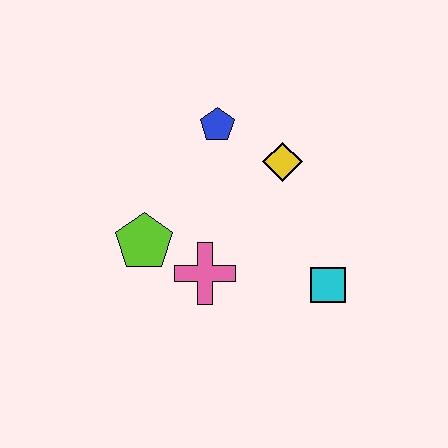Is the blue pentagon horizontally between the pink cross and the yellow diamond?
Yes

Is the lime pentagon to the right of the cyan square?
No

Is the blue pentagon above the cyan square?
Yes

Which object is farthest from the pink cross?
The blue pentagon is farthest from the pink cross.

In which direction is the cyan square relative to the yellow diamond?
The cyan square is below the yellow diamond.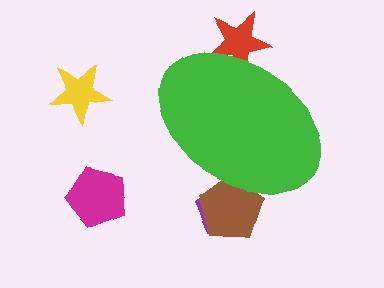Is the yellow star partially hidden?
No, the yellow star is fully visible.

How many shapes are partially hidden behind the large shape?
3 shapes are partially hidden.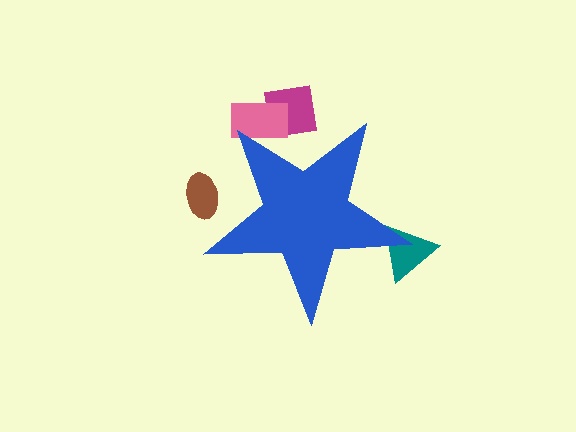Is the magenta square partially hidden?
Yes, the magenta square is partially hidden behind the blue star.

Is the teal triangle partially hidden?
Yes, the teal triangle is partially hidden behind the blue star.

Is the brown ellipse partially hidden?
Yes, the brown ellipse is partially hidden behind the blue star.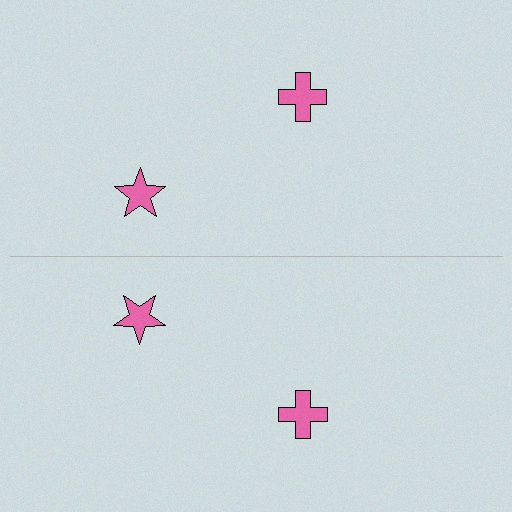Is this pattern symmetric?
Yes, this pattern has bilateral (reflection) symmetry.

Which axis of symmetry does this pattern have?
The pattern has a horizontal axis of symmetry running through the center of the image.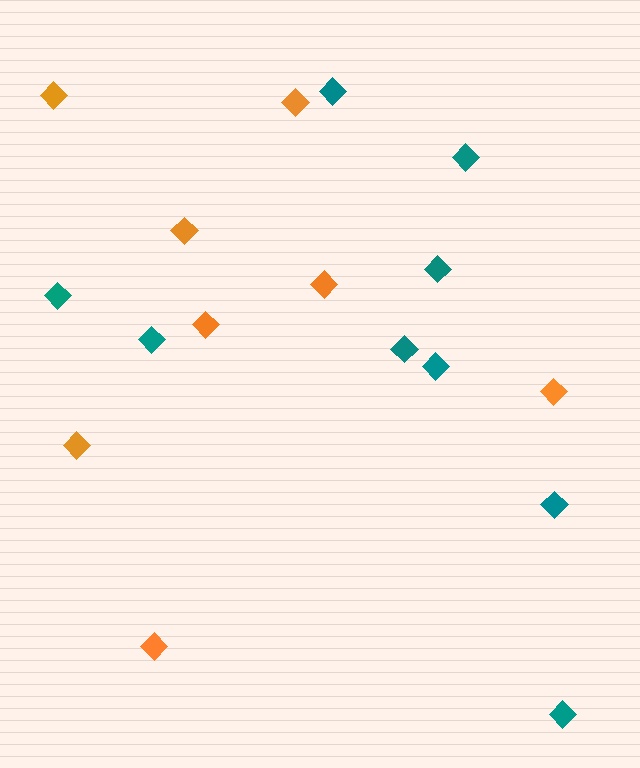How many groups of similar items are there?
There are 2 groups: one group of teal diamonds (9) and one group of orange diamonds (8).